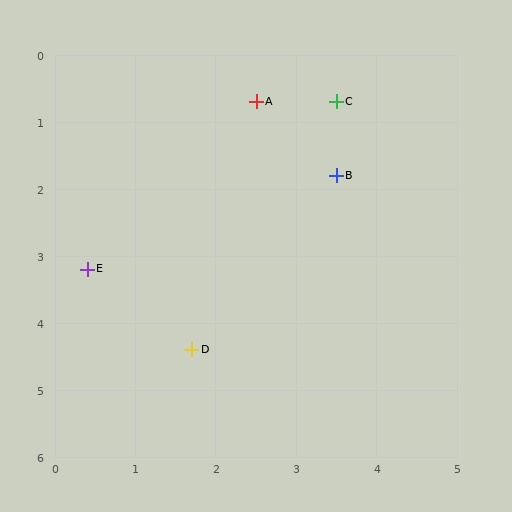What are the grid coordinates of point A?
Point A is at approximately (2.5, 0.7).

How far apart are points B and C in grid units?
Points B and C are about 1.1 grid units apart.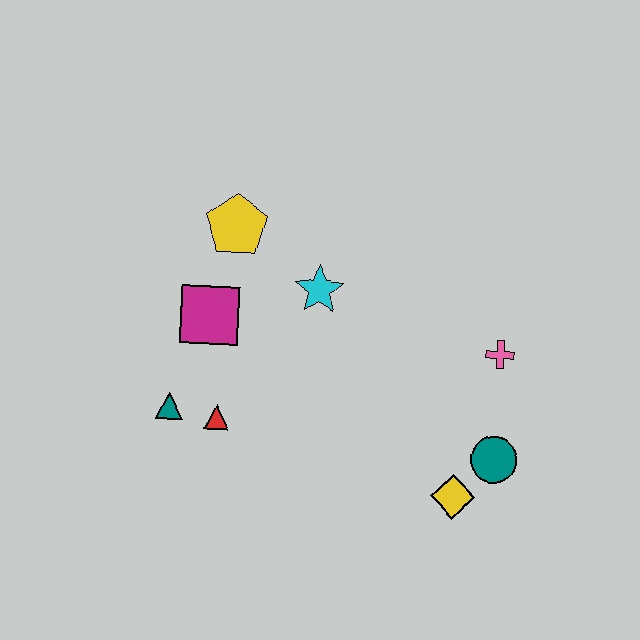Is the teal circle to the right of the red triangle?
Yes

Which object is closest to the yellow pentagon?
The magenta square is closest to the yellow pentagon.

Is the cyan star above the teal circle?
Yes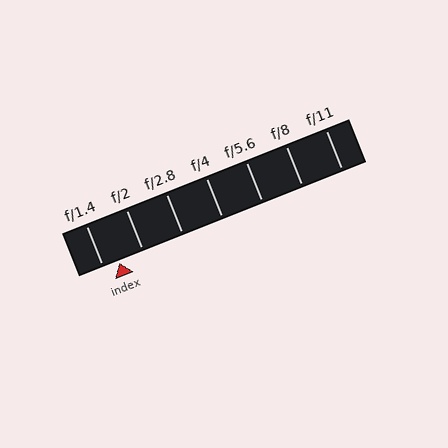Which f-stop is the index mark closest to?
The index mark is closest to f/1.4.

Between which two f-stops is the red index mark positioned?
The index mark is between f/1.4 and f/2.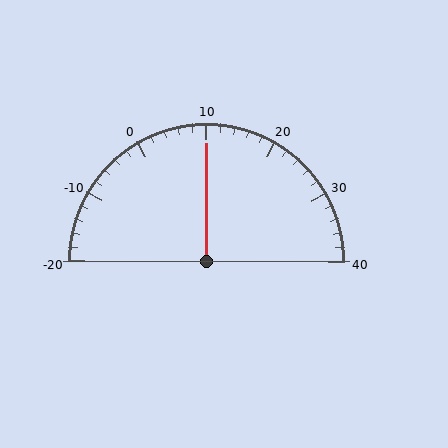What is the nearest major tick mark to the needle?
The nearest major tick mark is 10.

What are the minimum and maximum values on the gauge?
The gauge ranges from -20 to 40.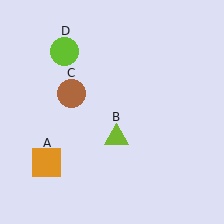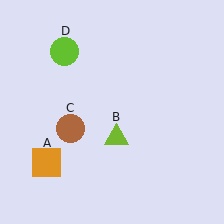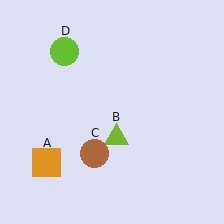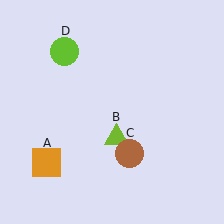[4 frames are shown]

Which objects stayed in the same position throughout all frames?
Orange square (object A) and lime triangle (object B) and lime circle (object D) remained stationary.